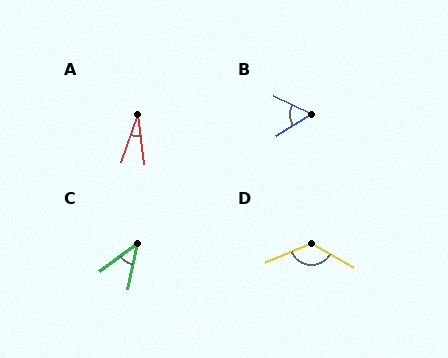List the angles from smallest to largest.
A (26°), C (42°), B (58°), D (127°).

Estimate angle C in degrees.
Approximately 42 degrees.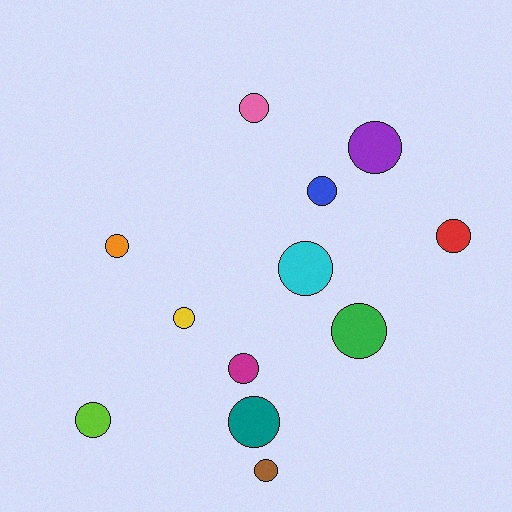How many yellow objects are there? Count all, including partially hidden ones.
There is 1 yellow object.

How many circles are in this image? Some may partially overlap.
There are 12 circles.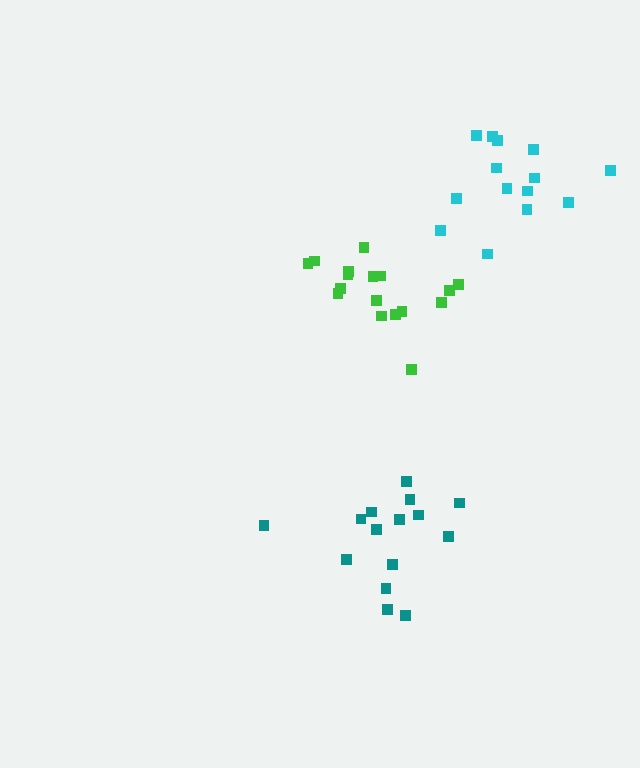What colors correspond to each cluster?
The clusters are colored: green, cyan, teal.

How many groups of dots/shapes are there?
There are 3 groups.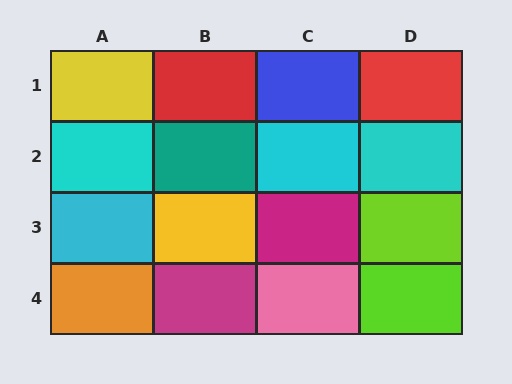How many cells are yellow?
2 cells are yellow.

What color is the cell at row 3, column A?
Cyan.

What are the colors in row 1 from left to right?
Yellow, red, blue, red.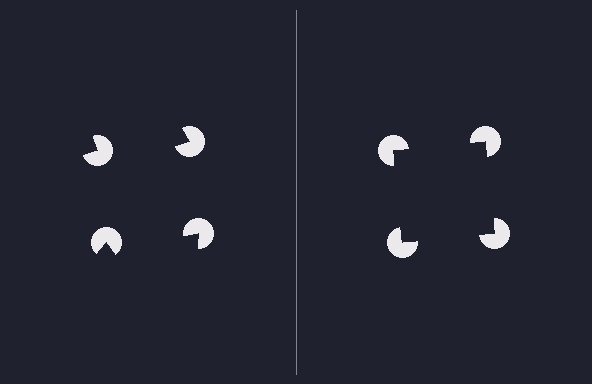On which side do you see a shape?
An illusory square appears on the right side. On the left side the wedge cuts are rotated, so no coherent shape forms.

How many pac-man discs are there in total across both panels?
8 — 4 on each side.